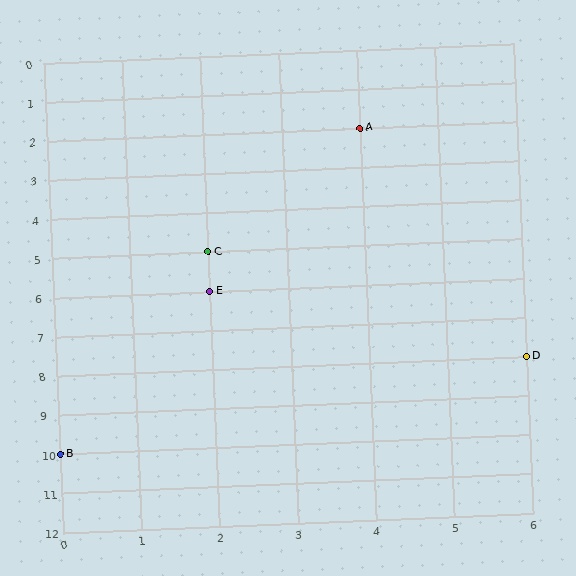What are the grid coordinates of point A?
Point A is at grid coordinates (4, 2).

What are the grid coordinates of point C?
Point C is at grid coordinates (2, 5).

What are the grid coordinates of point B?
Point B is at grid coordinates (0, 10).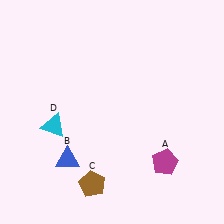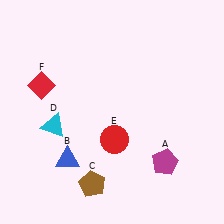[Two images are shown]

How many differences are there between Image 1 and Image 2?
There are 2 differences between the two images.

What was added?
A red circle (E), a red diamond (F) were added in Image 2.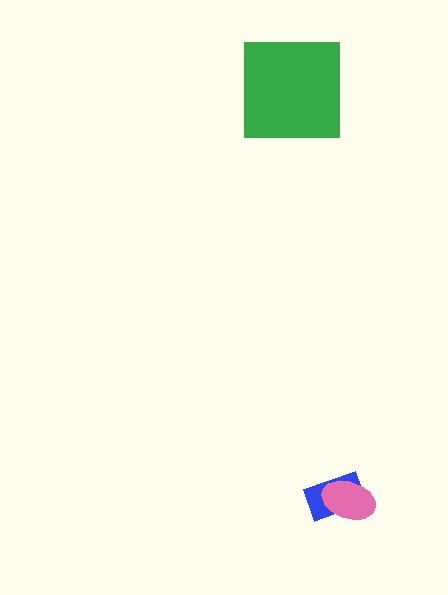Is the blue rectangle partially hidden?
Yes, it is partially covered by another shape.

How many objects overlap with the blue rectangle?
1 object overlaps with the blue rectangle.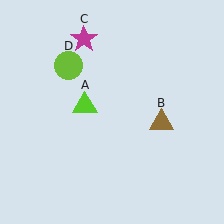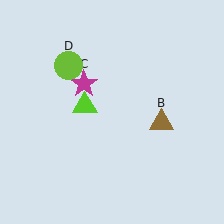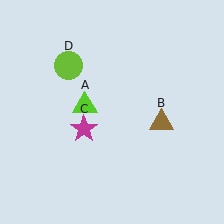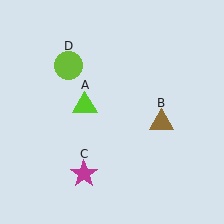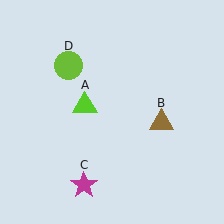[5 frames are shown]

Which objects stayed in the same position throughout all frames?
Lime triangle (object A) and brown triangle (object B) and lime circle (object D) remained stationary.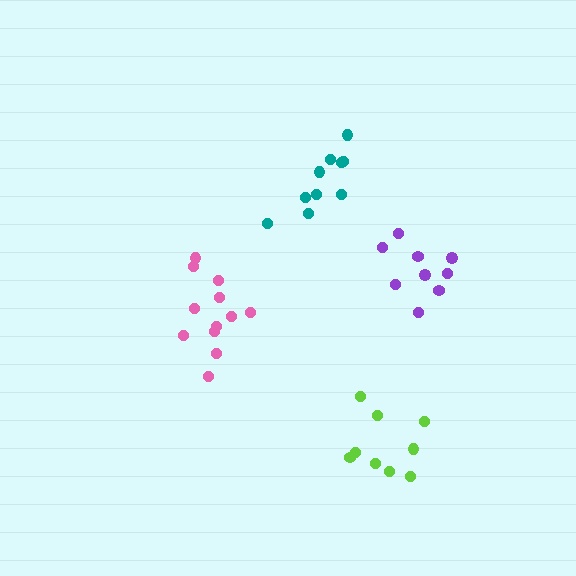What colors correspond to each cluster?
The clusters are colored: purple, teal, lime, pink.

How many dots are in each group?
Group 1: 9 dots, Group 2: 10 dots, Group 3: 9 dots, Group 4: 12 dots (40 total).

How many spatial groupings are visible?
There are 4 spatial groupings.